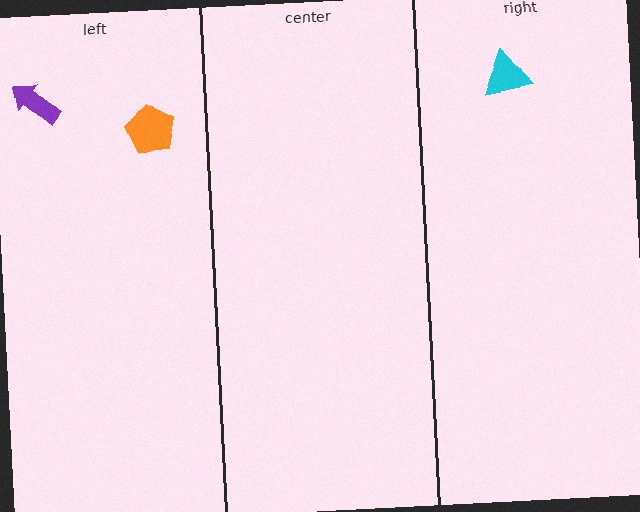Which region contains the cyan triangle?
The right region.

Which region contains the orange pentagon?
The left region.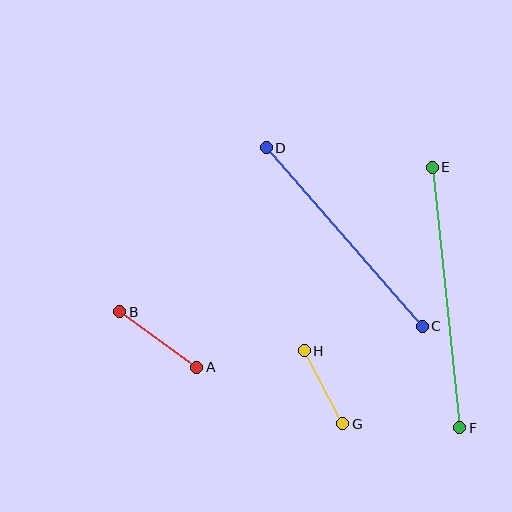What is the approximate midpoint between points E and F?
The midpoint is at approximately (446, 297) pixels.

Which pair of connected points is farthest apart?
Points E and F are farthest apart.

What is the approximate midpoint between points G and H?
The midpoint is at approximately (324, 387) pixels.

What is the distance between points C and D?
The distance is approximately 237 pixels.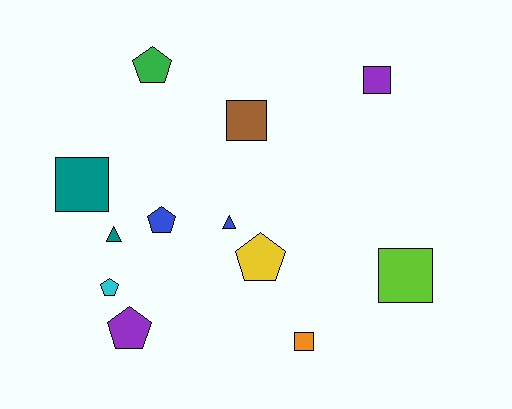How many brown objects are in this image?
There is 1 brown object.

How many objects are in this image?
There are 12 objects.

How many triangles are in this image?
There are 2 triangles.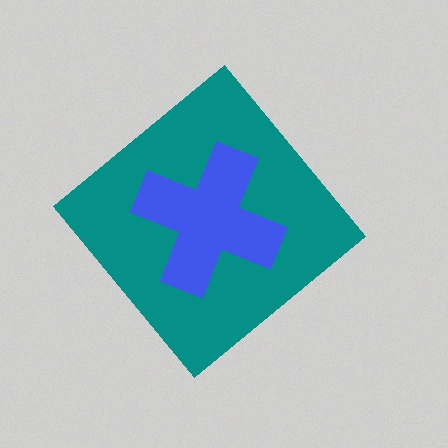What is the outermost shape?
The teal diamond.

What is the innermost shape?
The blue cross.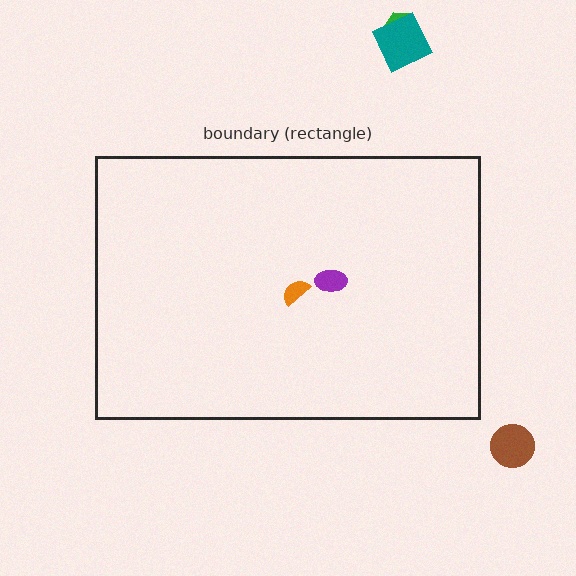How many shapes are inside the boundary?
2 inside, 3 outside.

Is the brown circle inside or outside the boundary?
Outside.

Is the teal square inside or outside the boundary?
Outside.